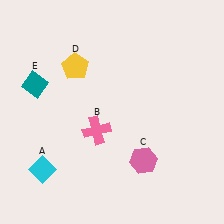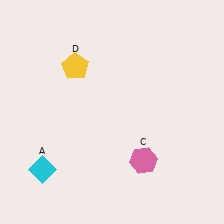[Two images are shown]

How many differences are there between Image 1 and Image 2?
There are 2 differences between the two images.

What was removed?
The teal diamond (E), the pink cross (B) were removed in Image 2.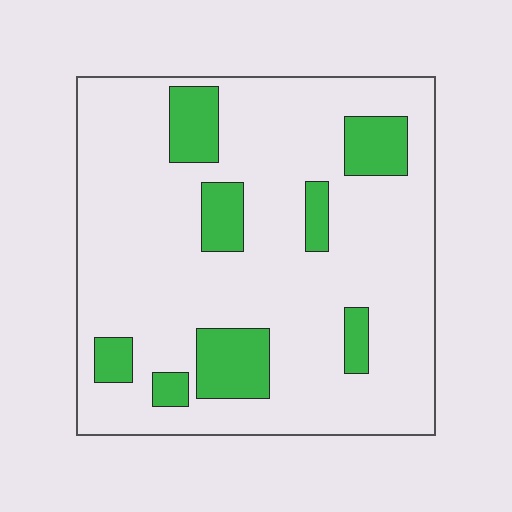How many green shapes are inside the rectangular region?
8.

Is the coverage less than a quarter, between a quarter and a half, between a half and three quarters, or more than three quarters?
Less than a quarter.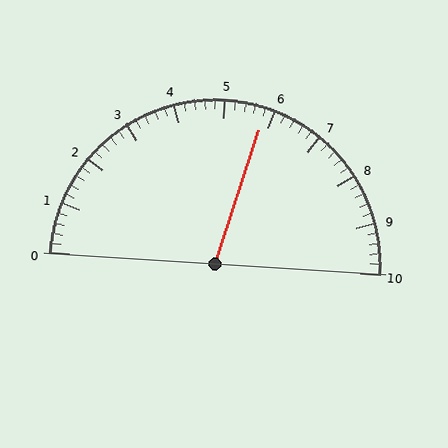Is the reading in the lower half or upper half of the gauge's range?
The reading is in the upper half of the range (0 to 10).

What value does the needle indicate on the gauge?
The needle indicates approximately 5.8.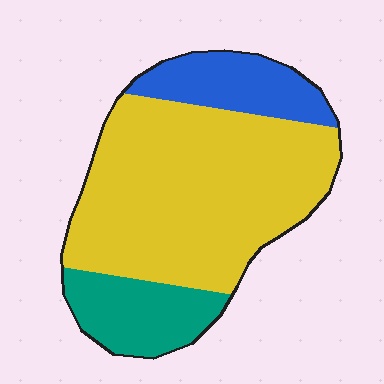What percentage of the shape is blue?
Blue covers around 15% of the shape.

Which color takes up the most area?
Yellow, at roughly 65%.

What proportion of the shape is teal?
Teal takes up about one sixth (1/6) of the shape.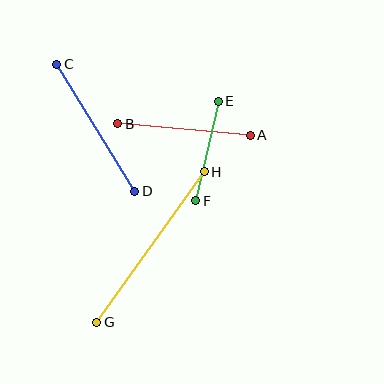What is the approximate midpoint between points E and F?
The midpoint is at approximately (207, 151) pixels.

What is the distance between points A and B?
The distance is approximately 133 pixels.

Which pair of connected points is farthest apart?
Points G and H are farthest apart.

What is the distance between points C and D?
The distance is approximately 149 pixels.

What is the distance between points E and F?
The distance is approximately 102 pixels.